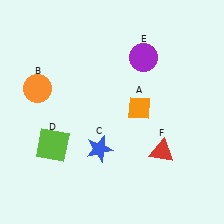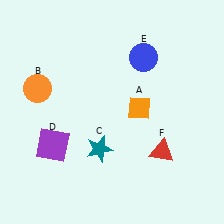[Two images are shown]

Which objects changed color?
C changed from blue to teal. D changed from lime to purple. E changed from purple to blue.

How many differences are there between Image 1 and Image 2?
There are 3 differences between the two images.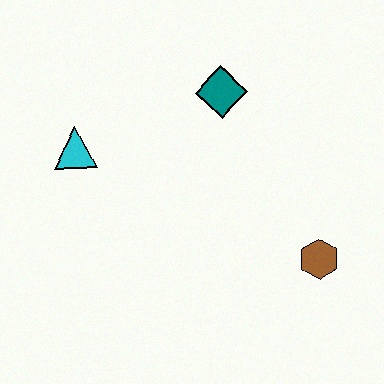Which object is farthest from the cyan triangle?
The brown hexagon is farthest from the cyan triangle.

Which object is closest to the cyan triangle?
The teal diamond is closest to the cyan triangle.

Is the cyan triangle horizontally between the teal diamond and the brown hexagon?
No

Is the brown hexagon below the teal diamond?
Yes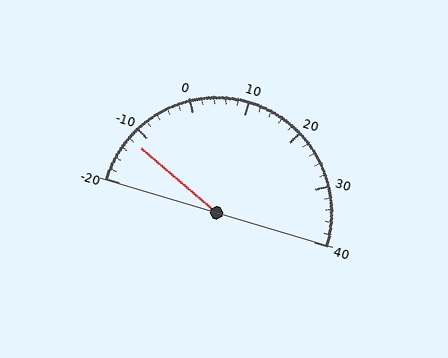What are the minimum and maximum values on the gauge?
The gauge ranges from -20 to 40.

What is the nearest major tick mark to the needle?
The nearest major tick mark is -10.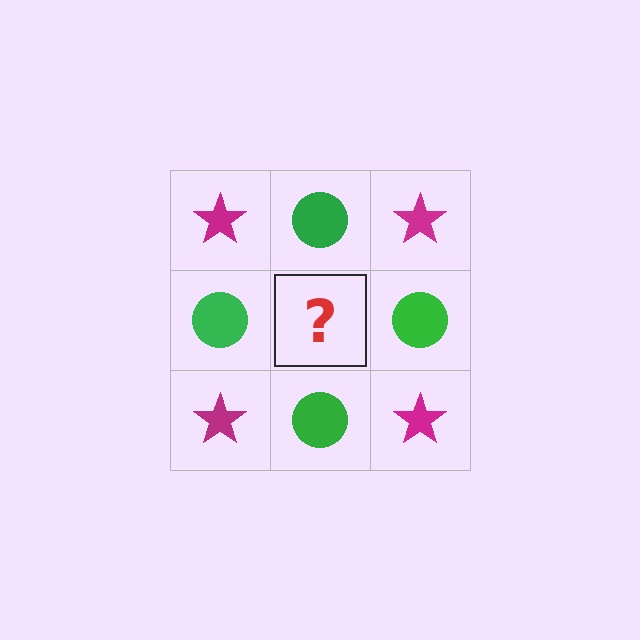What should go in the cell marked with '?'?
The missing cell should contain a magenta star.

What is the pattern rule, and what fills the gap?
The rule is that it alternates magenta star and green circle in a checkerboard pattern. The gap should be filled with a magenta star.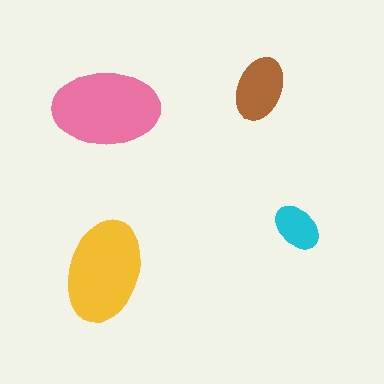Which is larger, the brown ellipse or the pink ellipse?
The pink one.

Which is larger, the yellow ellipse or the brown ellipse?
The yellow one.